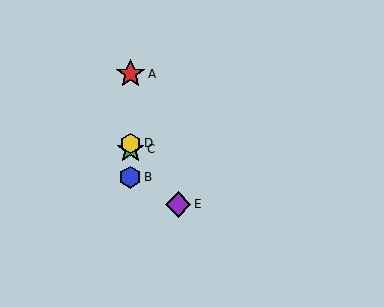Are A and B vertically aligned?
Yes, both are at x≈130.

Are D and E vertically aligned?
No, D is at x≈130 and E is at x≈178.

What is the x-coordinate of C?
Object C is at x≈130.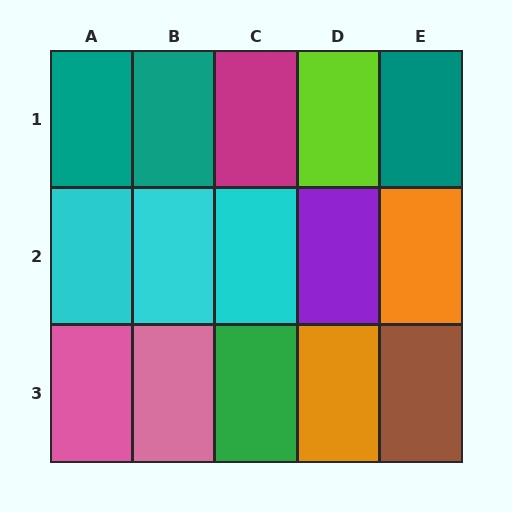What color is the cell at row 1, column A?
Teal.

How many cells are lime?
1 cell is lime.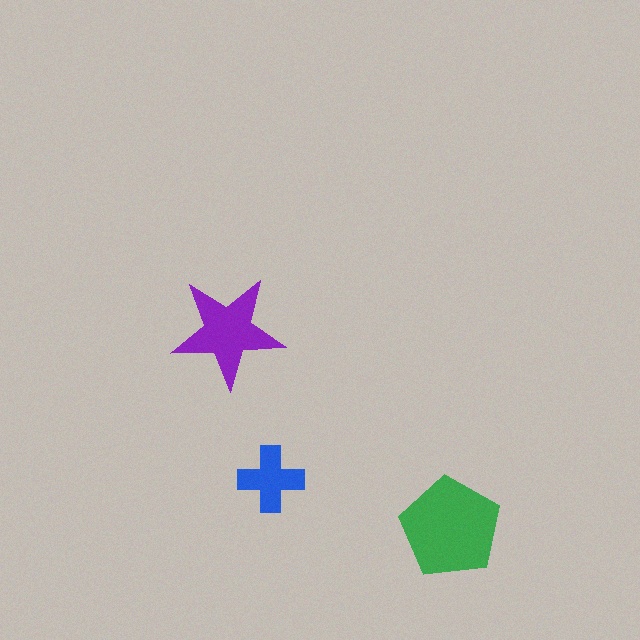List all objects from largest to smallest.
The green pentagon, the purple star, the blue cross.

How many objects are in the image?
There are 3 objects in the image.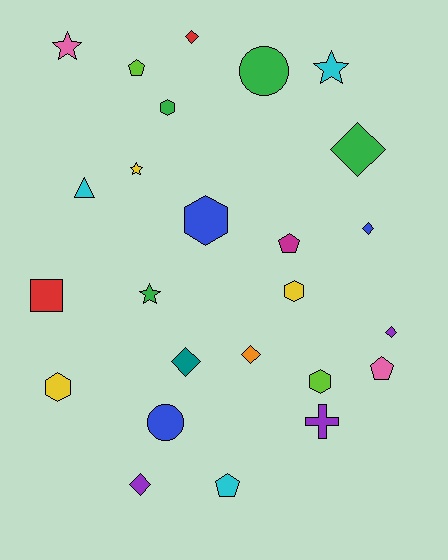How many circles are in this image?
There are 2 circles.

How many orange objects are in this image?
There is 1 orange object.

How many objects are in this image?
There are 25 objects.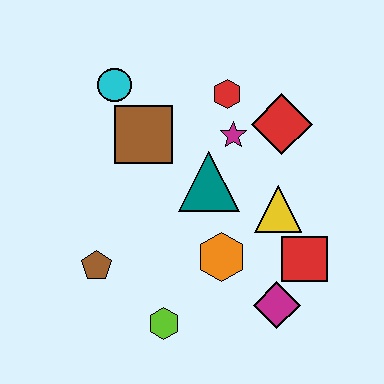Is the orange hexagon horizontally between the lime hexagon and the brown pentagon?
No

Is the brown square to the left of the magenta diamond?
Yes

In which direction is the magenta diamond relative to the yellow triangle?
The magenta diamond is below the yellow triangle.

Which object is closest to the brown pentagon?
The lime hexagon is closest to the brown pentagon.